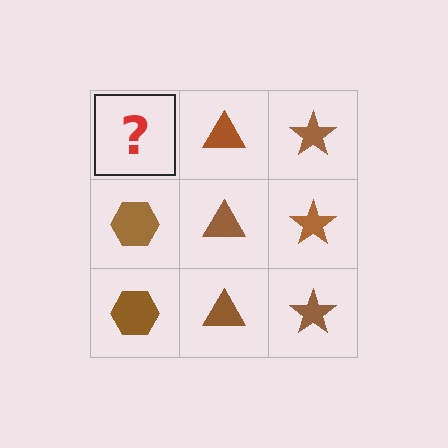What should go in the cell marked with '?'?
The missing cell should contain a brown hexagon.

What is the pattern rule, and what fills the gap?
The rule is that each column has a consistent shape. The gap should be filled with a brown hexagon.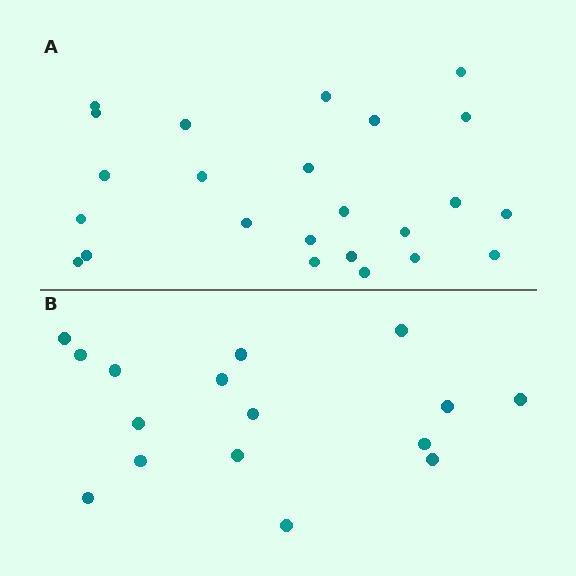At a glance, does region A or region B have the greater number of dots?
Region A (the top region) has more dots.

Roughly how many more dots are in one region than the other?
Region A has roughly 8 or so more dots than region B.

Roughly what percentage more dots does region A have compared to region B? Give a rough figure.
About 50% more.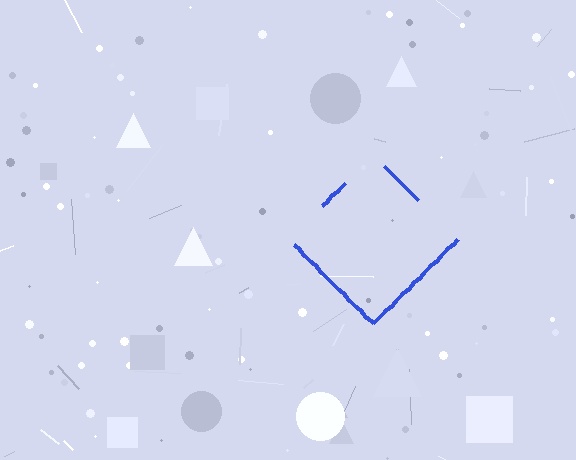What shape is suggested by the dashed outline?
The dashed outline suggests a diamond.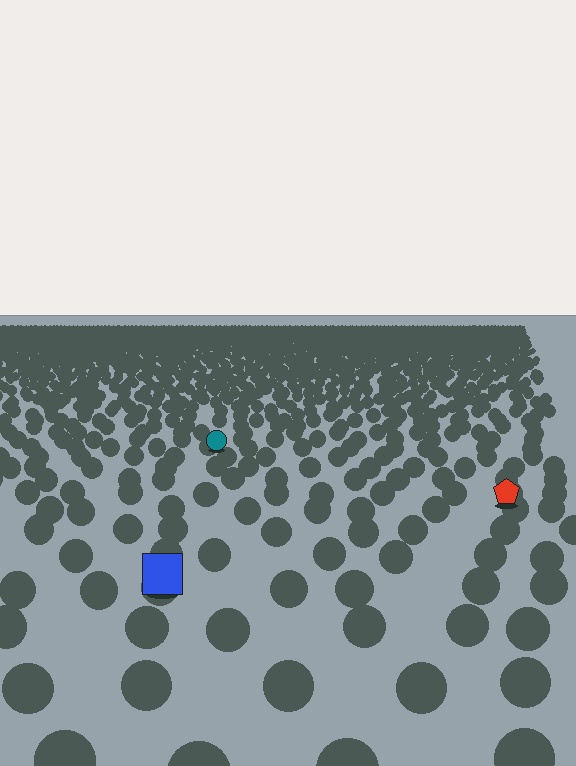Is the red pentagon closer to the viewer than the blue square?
No. The blue square is closer — you can tell from the texture gradient: the ground texture is coarser near it.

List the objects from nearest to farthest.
From nearest to farthest: the blue square, the red pentagon, the teal circle.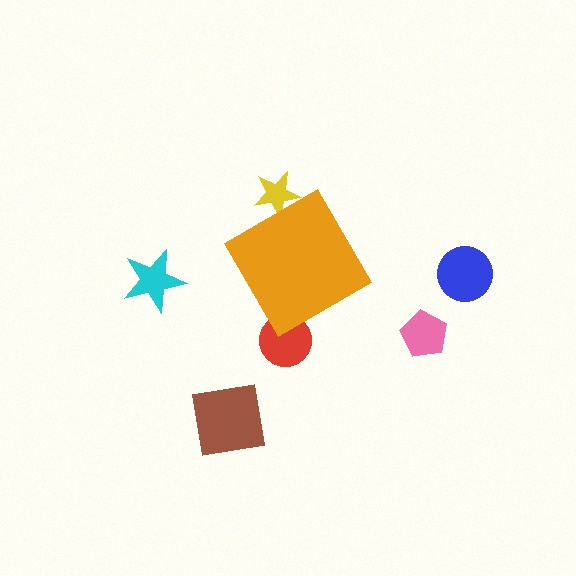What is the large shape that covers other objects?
An orange diamond.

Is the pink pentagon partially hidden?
No, the pink pentagon is fully visible.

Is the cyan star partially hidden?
No, the cyan star is fully visible.